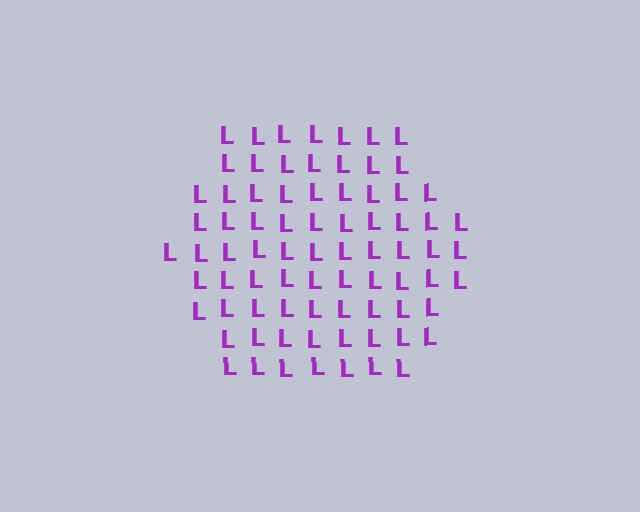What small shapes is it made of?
It is made of small letter L's.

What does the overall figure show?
The overall figure shows a hexagon.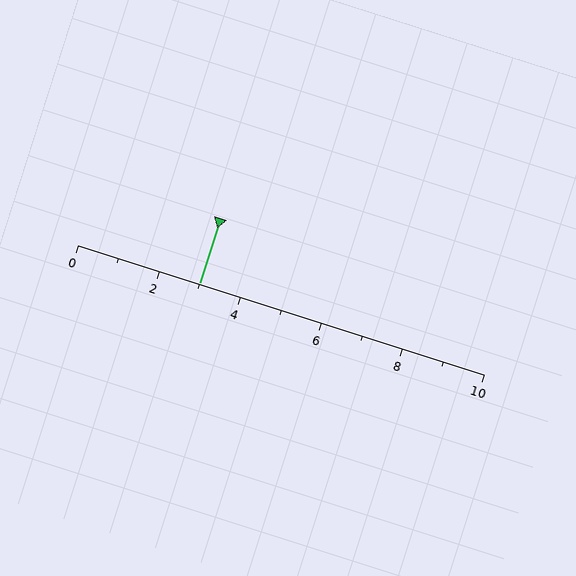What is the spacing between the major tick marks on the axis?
The major ticks are spaced 2 apart.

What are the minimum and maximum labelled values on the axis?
The axis runs from 0 to 10.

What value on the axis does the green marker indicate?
The marker indicates approximately 3.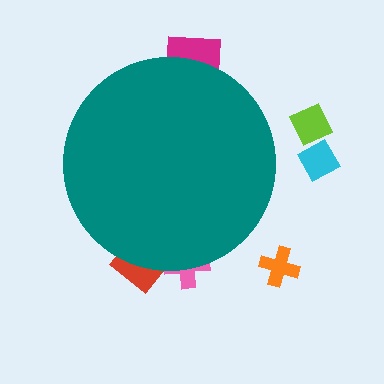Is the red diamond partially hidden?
Yes, the red diamond is partially hidden behind the teal circle.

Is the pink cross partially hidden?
Yes, the pink cross is partially hidden behind the teal circle.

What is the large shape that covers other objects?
A teal circle.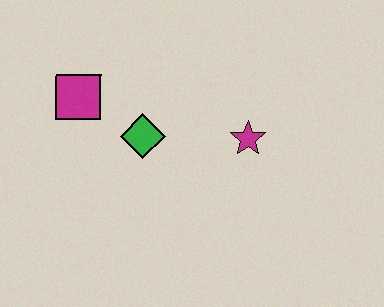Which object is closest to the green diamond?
The magenta square is closest to the green diamond.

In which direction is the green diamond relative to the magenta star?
The green diamond is to the left of the magenta star.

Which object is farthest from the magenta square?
The magenta star is farthest from the magenta square.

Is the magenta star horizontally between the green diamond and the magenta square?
No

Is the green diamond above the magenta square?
No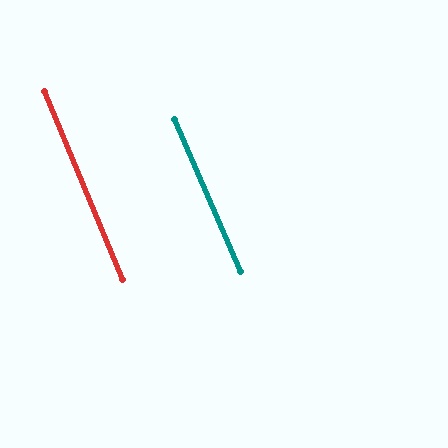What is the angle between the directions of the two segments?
Approximately 1 degree.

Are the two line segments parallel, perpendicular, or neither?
Parallel — their directions differ by only 1.2°.